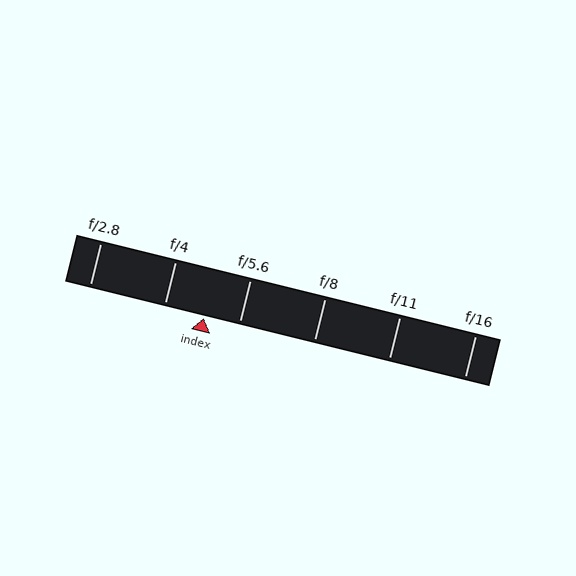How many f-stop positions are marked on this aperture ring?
There are 6 f-stop positions marked.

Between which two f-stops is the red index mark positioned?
The index mark is between f/4 and f/5.6.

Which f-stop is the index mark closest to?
The index mark is closest to f/5.6.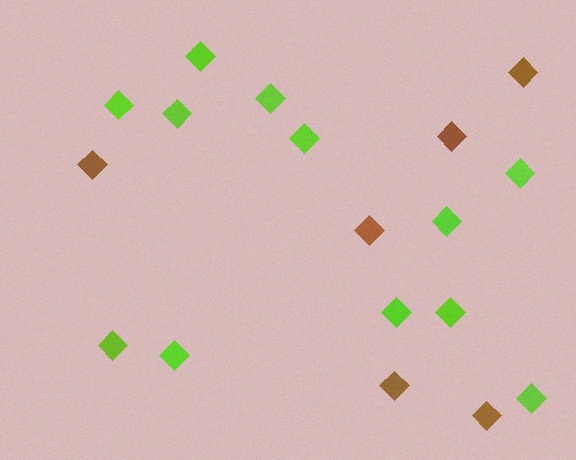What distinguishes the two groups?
There are 2 groups: one group of brown diamonds (6) and one group of lime diamonds (12).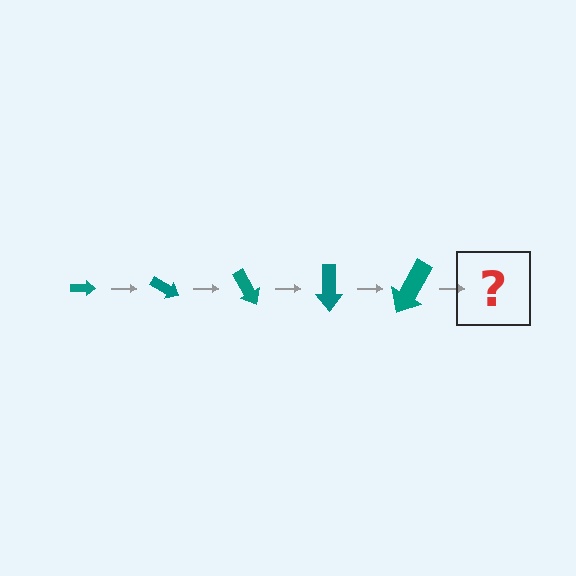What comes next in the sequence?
The next element should be an arrow, larger than the previous one and rotated 150 degrees from the start.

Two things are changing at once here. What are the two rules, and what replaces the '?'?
The two rules are that the arrow grows larger each step and it rotates 30 degrees each step. The '?' should be an arrow, larger than the previous one and rotated 150 degrees from the start.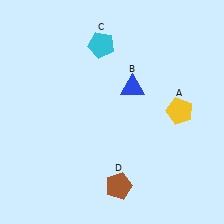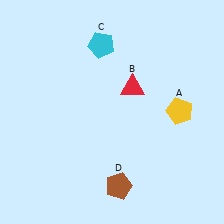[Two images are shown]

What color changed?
The triangle (B) changed from blue in Image 1 to red in Image 2.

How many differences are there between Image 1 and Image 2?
There is 1 difference between the two images.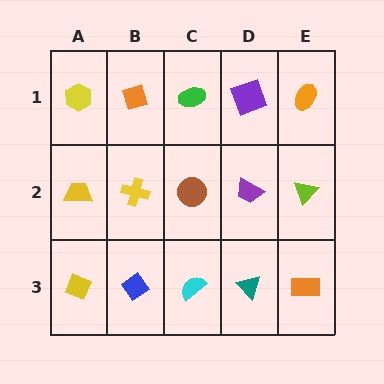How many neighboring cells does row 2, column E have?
3.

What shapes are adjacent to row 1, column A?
A yellow trapezoid (row 2, column A), an orange diamond (row 1, column B).